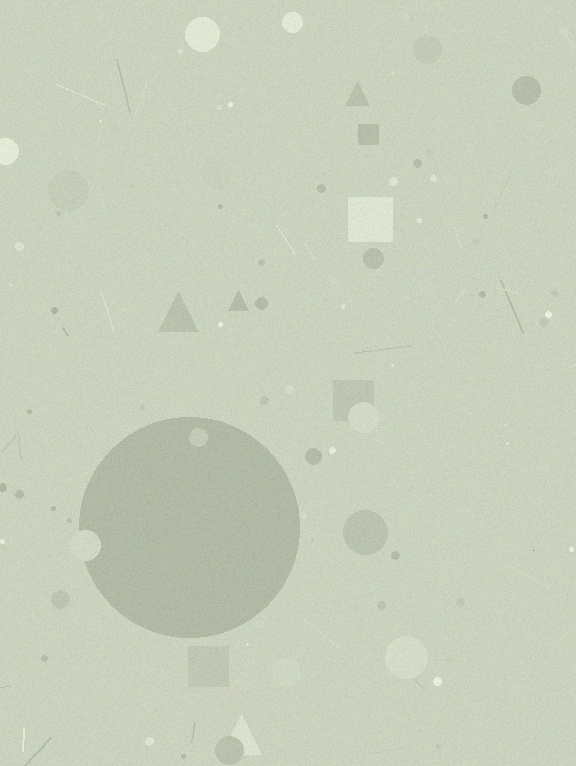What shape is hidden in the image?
A circle is hidden in the image.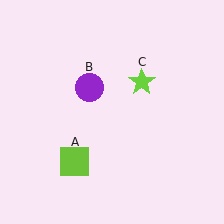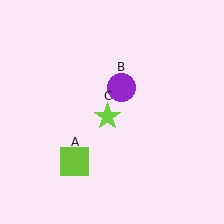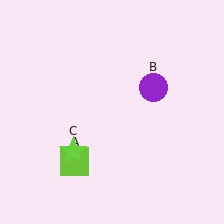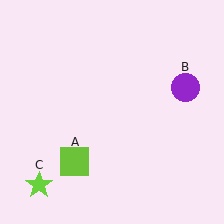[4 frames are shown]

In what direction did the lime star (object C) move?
The lime star (object C) moved down and to the left.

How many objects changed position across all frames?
2 objects changed position: purple circle (object B), lime star (object C).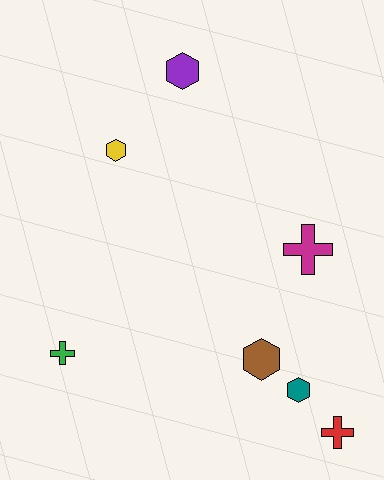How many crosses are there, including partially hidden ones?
There are 3 crosses.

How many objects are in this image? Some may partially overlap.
There are 7 objects.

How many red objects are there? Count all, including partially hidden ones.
There is 1 red object.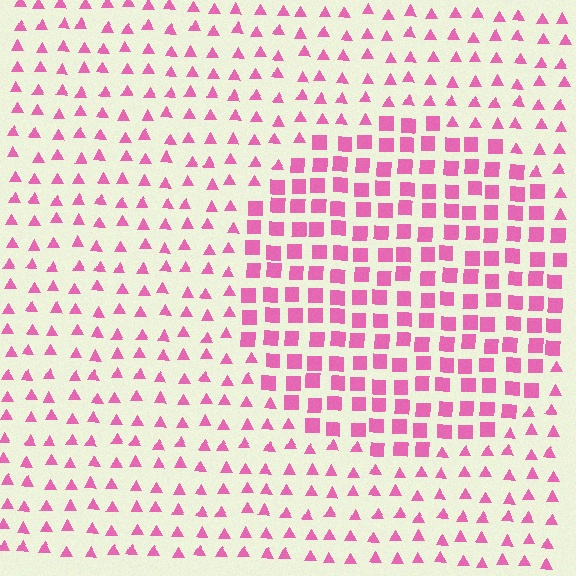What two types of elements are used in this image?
The image uses squares inside the circle region and triangles outside it.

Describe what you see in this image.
The image is filled with small pink elements arranged in a uniform grid. A circle-shaped region contains squares, while the surrounding area contains triangles. The boundary is defined purely by the change in element shape.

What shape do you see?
I see a circle.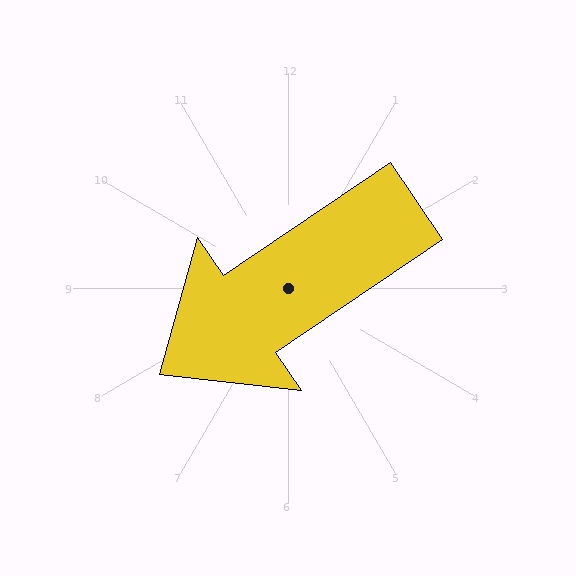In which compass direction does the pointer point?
Southwest.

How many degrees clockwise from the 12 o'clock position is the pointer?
Approximately 236 degrees.